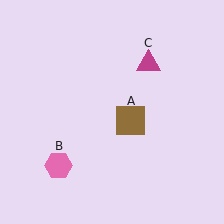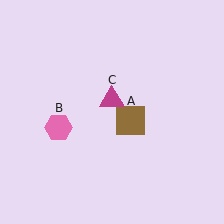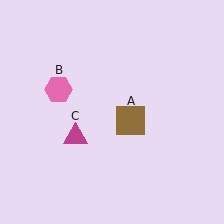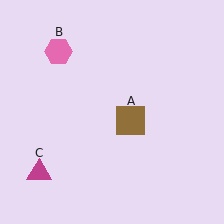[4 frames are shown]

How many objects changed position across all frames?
2 objects changed position: pink hexagon (object B), magenta triangle (object C).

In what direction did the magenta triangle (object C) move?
The magenta triangle (object C) moved down and to the left.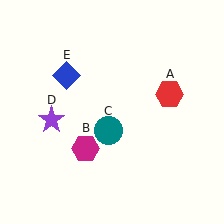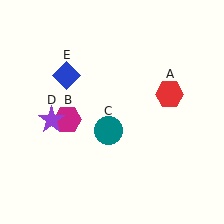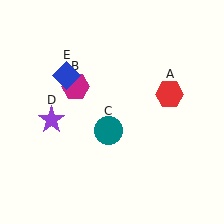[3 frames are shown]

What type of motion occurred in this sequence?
The magenta hexagon (object B) rotated clockwise around the center of the scene.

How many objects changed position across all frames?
1 object changed position: magenta hexagon (object B).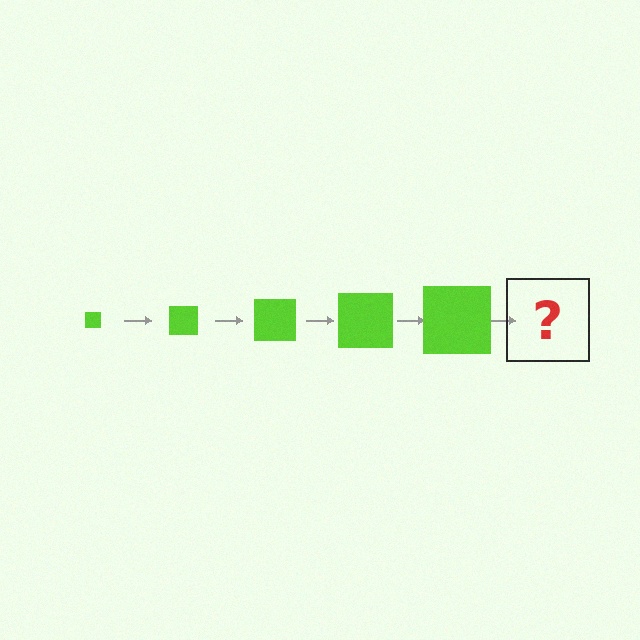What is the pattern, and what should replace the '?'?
The pattern is that the square gets progressively larger each step. The '?' should be a lime square, larger than the previous one.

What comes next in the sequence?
The next element should be a lime square, larger than the previous one.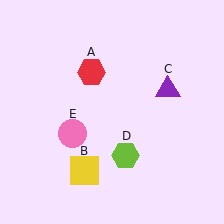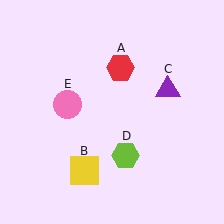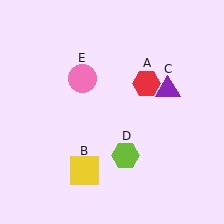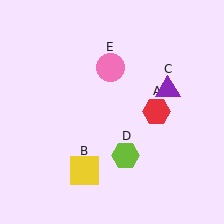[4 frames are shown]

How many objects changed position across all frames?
2 objects changed position: red hexagon (object A), pink circle (object E).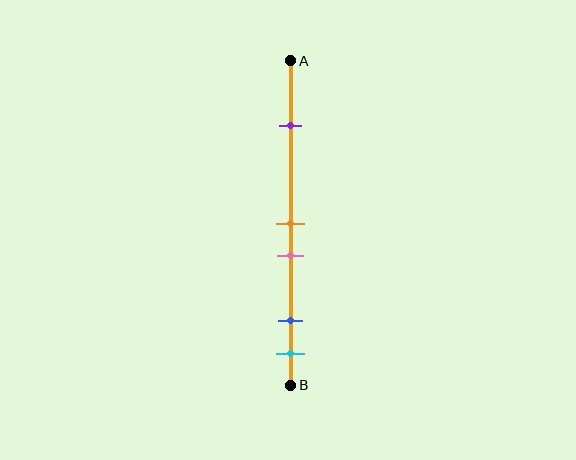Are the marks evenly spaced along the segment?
No, the marks are not evenly spaced.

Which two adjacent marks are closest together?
The orange and pink marks are the closest adjacent pair.